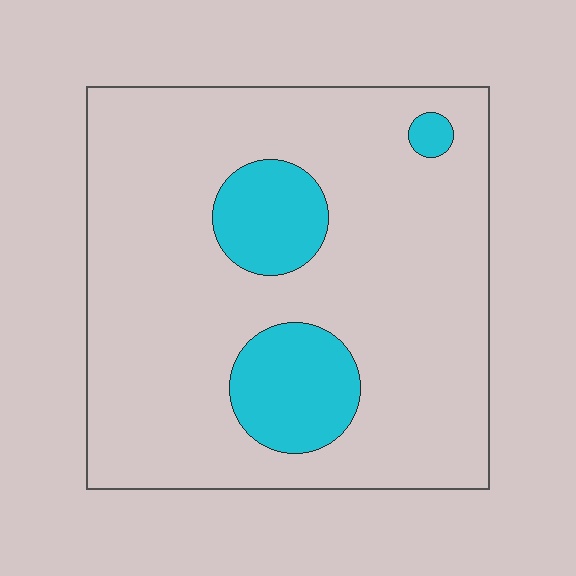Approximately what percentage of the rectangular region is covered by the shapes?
Approximately 15%.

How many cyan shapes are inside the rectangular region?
3.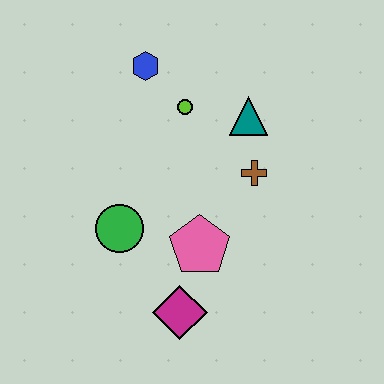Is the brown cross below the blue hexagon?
Yes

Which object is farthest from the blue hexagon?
The magenta diamond is farthest from the blue hexagon.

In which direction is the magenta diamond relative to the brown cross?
The magenta diamond is below the brown cross.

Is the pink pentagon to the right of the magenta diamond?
Yes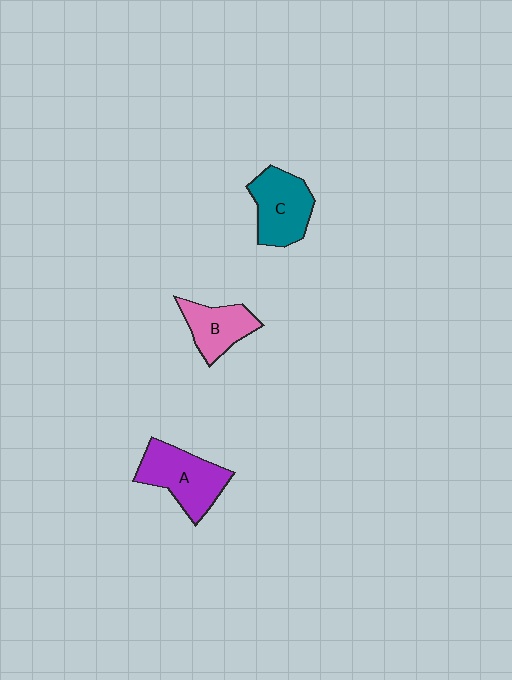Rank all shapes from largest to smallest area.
From largest to smallest: A (purple), C (teal), B (pink).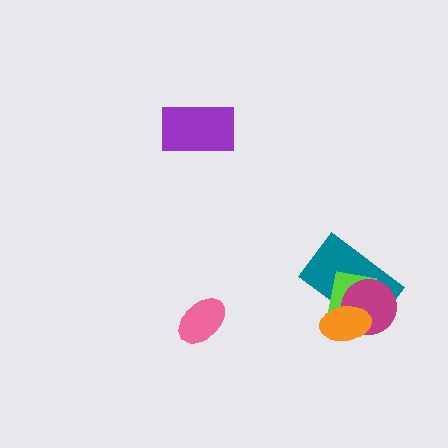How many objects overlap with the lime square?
3 objects overlap with the lime square.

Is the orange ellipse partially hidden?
No, no other shape covers it.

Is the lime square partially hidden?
Yes, it is partially covered by another shape.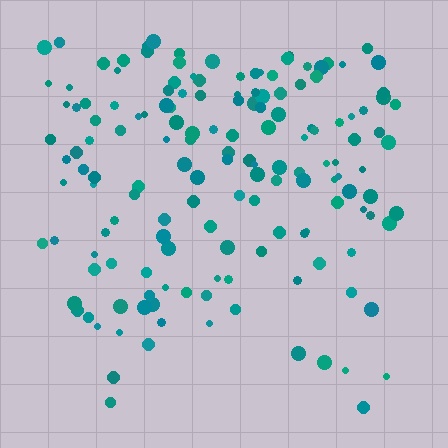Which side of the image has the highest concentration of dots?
The top.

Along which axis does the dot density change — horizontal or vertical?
Vertical.